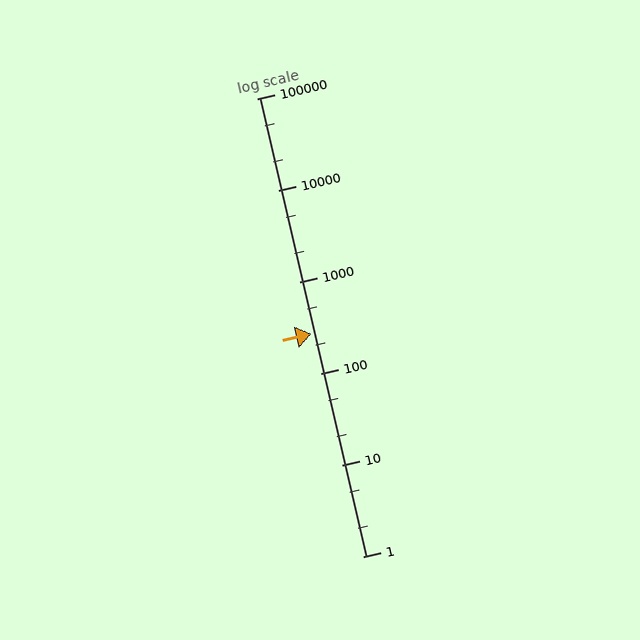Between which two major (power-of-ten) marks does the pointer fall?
The pointer is between 100 and 1000.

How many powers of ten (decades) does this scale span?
The scale spans 5 decades, from 1 to 100000.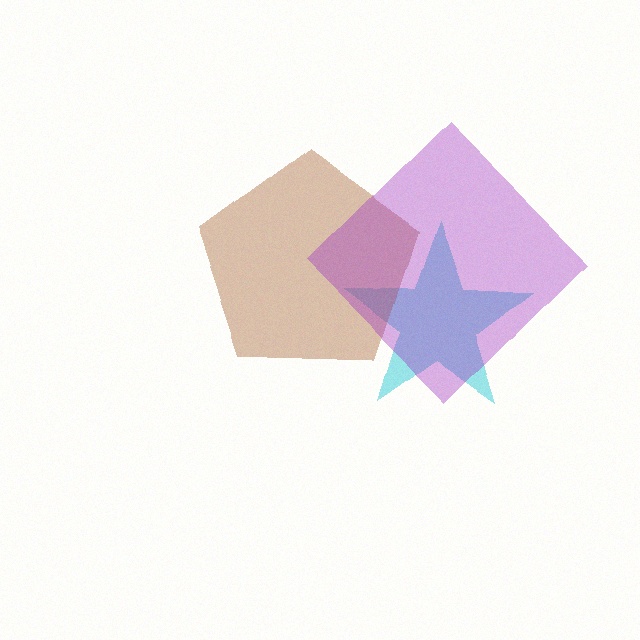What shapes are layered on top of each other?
The layered shapes are: a cyan star, a brown pentagon, a purple diamond.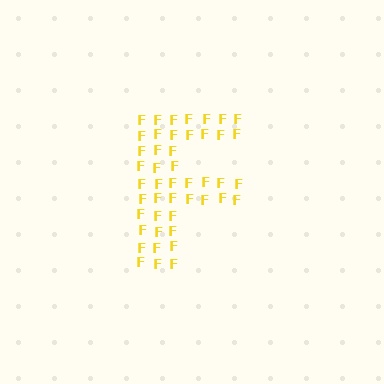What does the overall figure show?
The overall figure shows the letter F.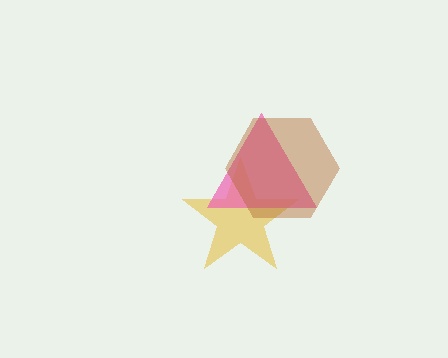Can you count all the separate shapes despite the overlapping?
Yes, there are 3 separate shapes.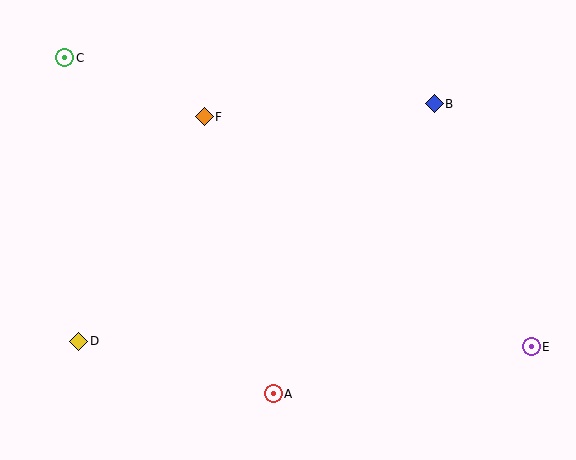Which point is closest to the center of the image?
Point F at (204, 117) is closest to the center.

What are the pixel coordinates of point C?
Point C is at (65, 58).